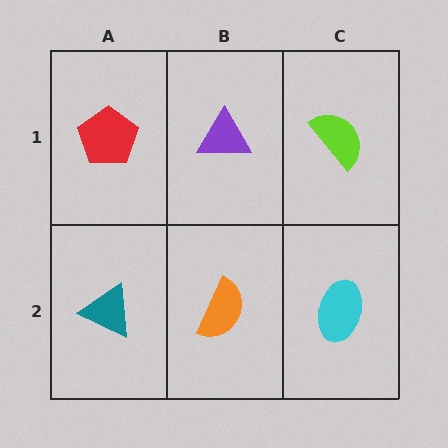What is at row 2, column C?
A cyan ellipse.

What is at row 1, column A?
A red pentagon.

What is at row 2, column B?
An orange semicircle.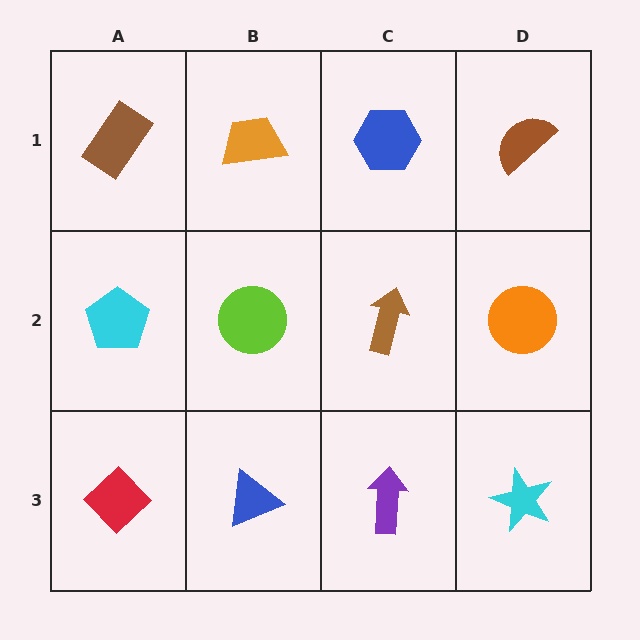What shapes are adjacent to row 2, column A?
A brown rectangle (row 1, column A), a red diamond (row 3, column A), a lime circle (row 2, column B).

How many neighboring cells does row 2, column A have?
3.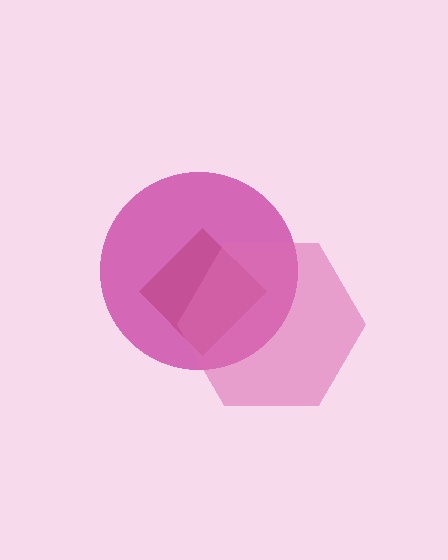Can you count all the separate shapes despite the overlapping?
Yes, there are 3 separate shapes.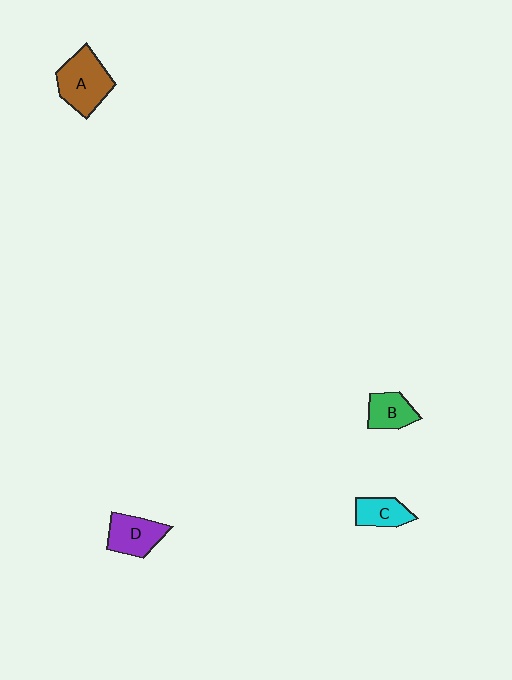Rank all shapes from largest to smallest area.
From largest to smallest: A (brown), D (purple), B (green), C (cyan).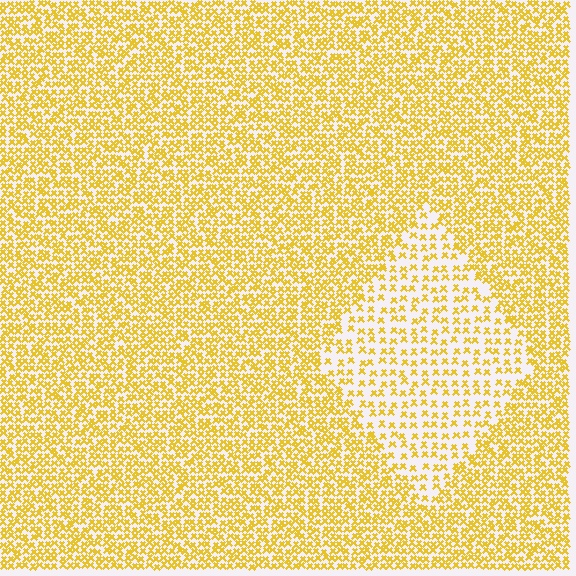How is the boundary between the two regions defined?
The boundary is defined by a change in element density (approximately 2.1x ratio). All elements are the same color, size, and shape.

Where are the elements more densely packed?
The elements are more densely packed outside the diamond boundary.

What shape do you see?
I see a diamond.